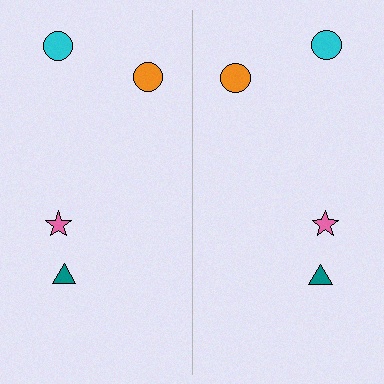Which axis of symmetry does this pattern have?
The pattern has a vertical axis of symmetry running through the center of the image.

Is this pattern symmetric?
Yes, this pattern has bilateral (reflection) symmetry.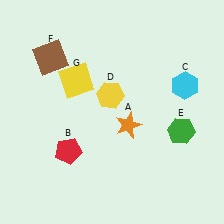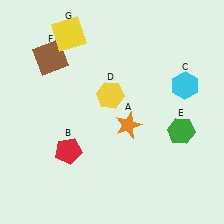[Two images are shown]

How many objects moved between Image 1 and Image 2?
1 object moved between the two images.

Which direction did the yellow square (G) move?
The yellow square (G) moved up.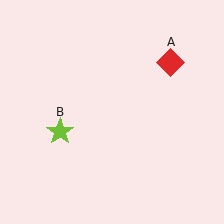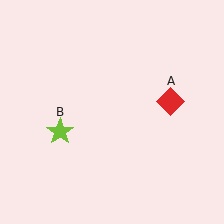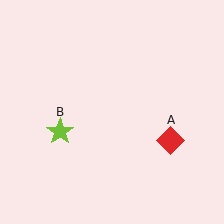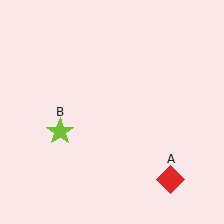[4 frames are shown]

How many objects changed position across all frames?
1 object changed position: red diamond (object A).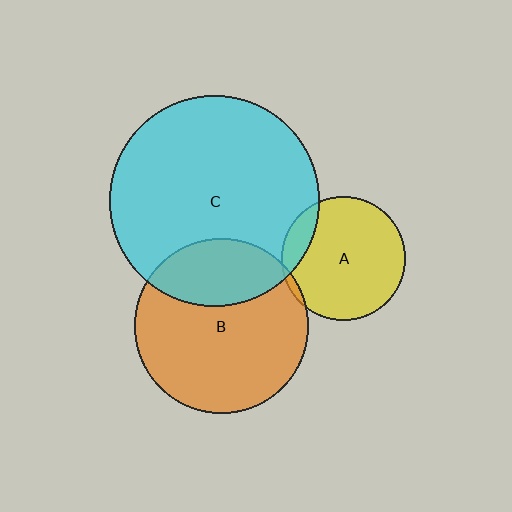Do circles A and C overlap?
Yes.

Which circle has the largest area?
Circle C (cyan).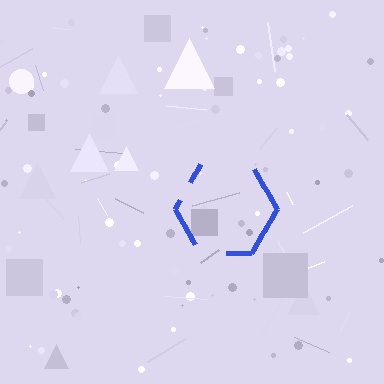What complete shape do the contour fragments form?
The contour fragments form a hexagon.